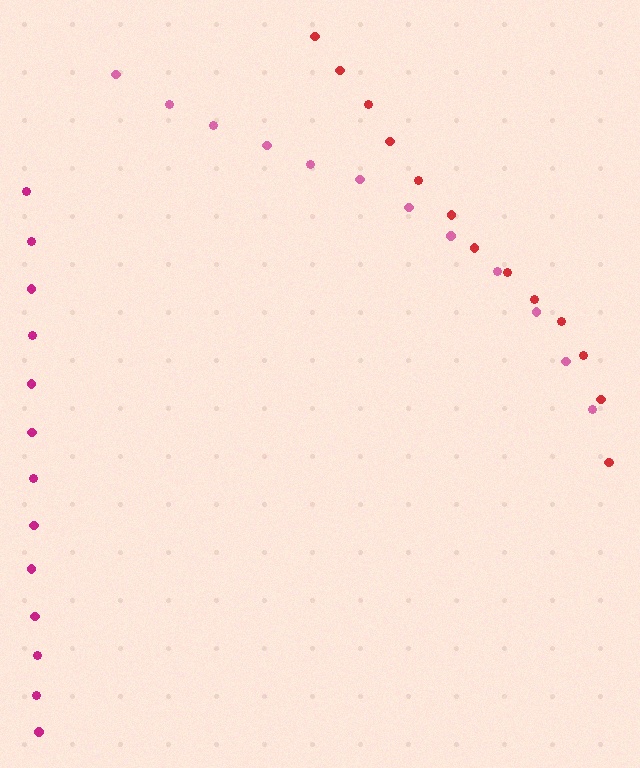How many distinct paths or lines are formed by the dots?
There are 3 distinct paths.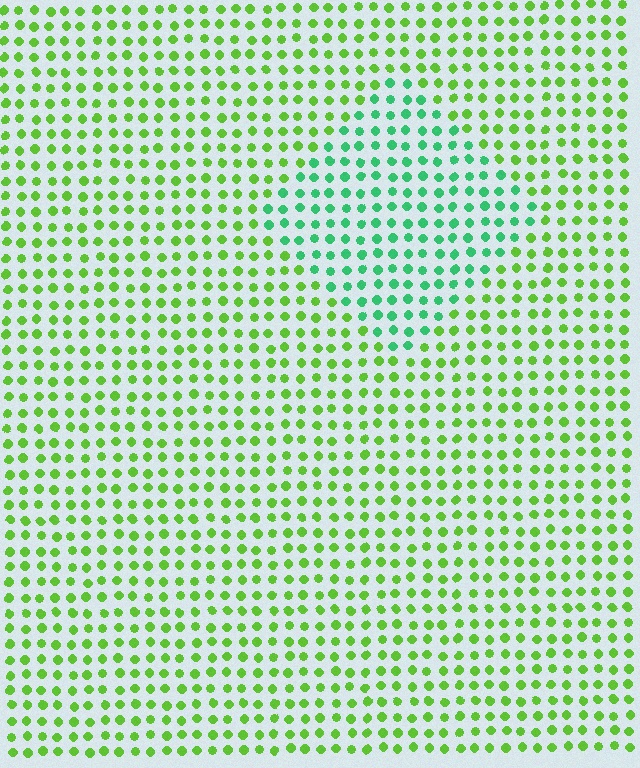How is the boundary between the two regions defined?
The boundary is defined purely by a slight shift in hue (about 43 degrees). Spacing, size, and orientation are identical on both sides.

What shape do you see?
I see a diamond.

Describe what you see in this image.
The image is filled with small lime elements in a uniform arrangement. A diamond-shaped region is visible where the elements are tinted to a slightly different hue, forming a subtle color boundary.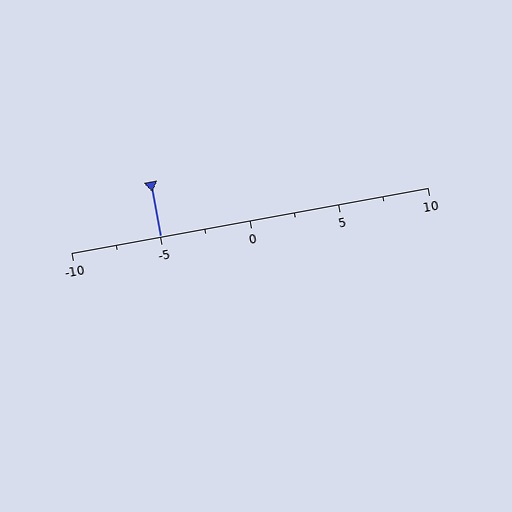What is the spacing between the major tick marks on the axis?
The major ticks are spaced 5 apart.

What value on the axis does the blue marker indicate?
The marker indicates approximately -5.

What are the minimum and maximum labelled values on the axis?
The axis runs from -10 to 10.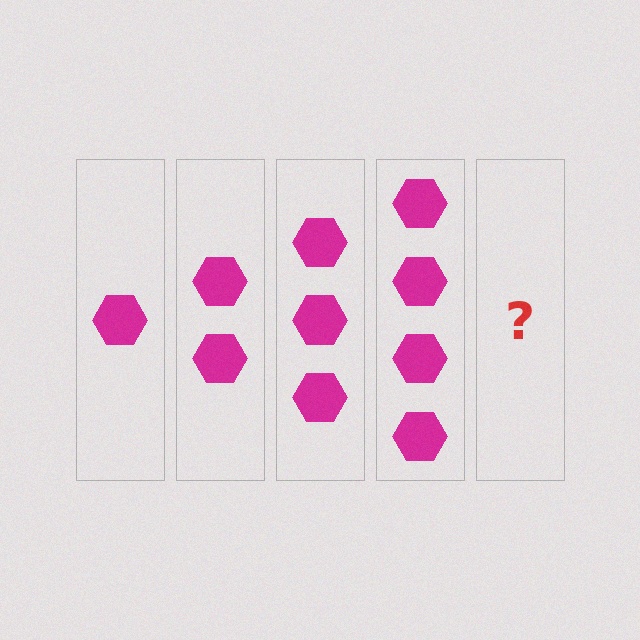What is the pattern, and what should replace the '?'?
The pattern is that each step adds one more hexagon. The '?' should be 5 hexagons.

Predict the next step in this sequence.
The next step is 5 hexagons.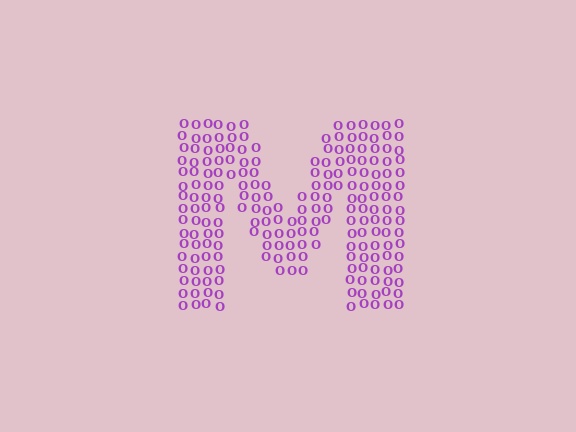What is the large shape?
The large shape is the letter M.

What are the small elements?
The small elements are letter O's.